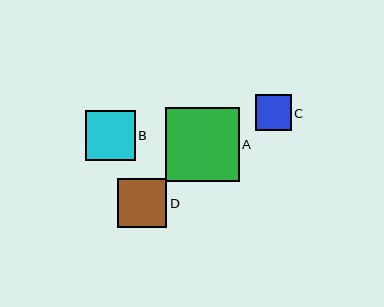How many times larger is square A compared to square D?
Square A is approximately 1.5 times the size of square D.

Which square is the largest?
Square A is the largest with a size of approximately 74 pixels.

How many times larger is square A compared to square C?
Square A is approximately 2.1 times the size of square C.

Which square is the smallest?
Square C is the smallest with a size of approximately 36 pixels.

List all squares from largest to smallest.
From largest to smallest: A, B, D, C.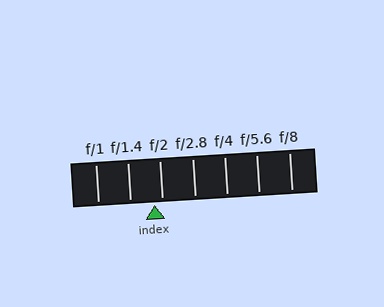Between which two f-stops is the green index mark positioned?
The index mark is between f/1.4 and f/2.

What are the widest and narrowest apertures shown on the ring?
The widest aperture shown is f/1 and the narrowest is f/8.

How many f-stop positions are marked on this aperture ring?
There are 7 f-stop positions marked.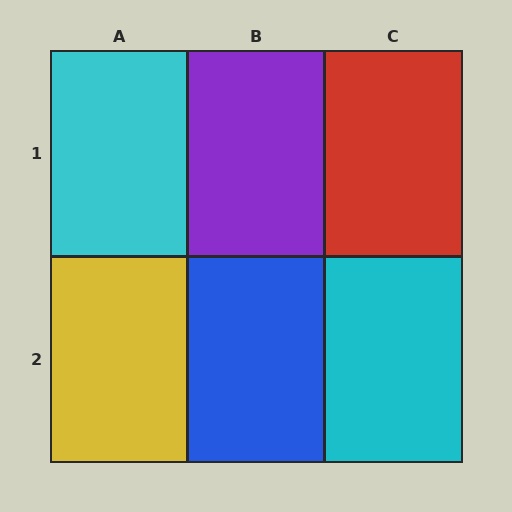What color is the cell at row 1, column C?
Red.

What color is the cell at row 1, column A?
Cyan.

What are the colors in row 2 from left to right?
Yellow, blue, cyan.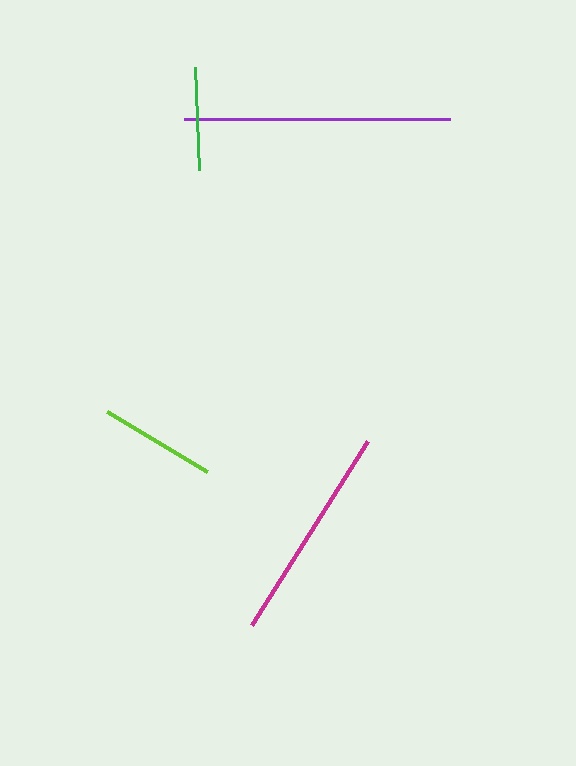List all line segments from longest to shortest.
From longest to shortest: purple, magenta, lime, green.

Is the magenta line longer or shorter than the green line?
The magenta line is longer than the green line.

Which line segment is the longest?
The purple line is the longest at approximately 266 pixels.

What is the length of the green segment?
The green segment is approximately 103 pixels long.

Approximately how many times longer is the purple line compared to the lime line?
The purple line is approximately 2.3 times the length of the lime line.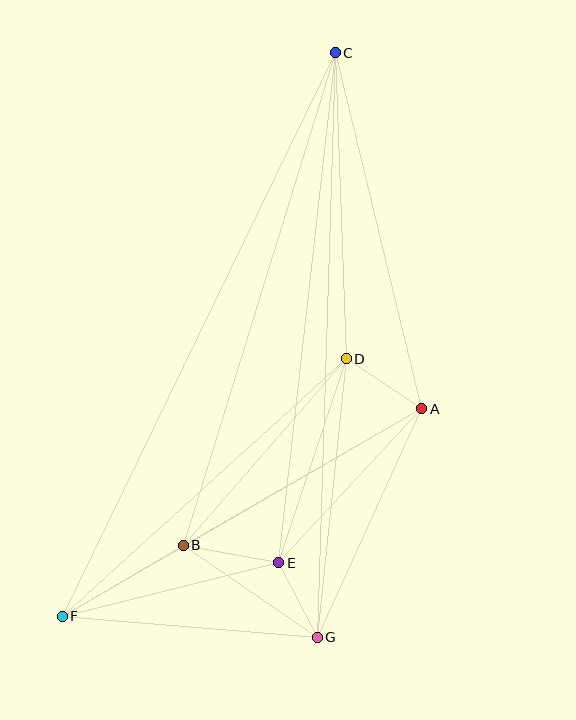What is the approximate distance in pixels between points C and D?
The distance between C and D is approximately 306 pixels.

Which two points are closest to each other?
Points E and G are closest to each other.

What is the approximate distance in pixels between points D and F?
The distance between D and F is approximately 383 pixels.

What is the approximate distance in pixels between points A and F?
The distance between A and F is approximately 415 pixels.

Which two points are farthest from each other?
Points C and F are farthest from each other.